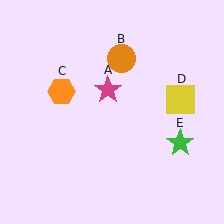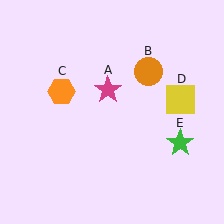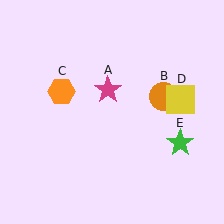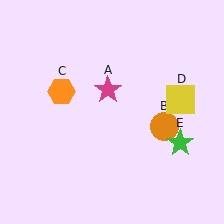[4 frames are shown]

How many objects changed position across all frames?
1 object changed position: orange circle (object B).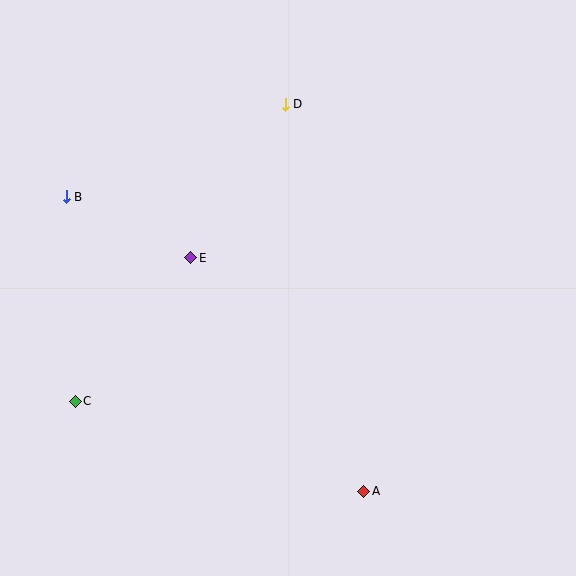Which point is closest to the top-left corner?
Point B is closest to the top-left corner.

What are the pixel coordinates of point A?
Point A is at (364, 491).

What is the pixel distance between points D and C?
The distance between D and C is 363 pixels.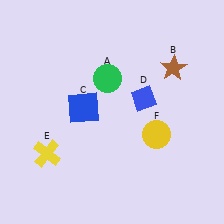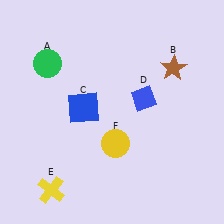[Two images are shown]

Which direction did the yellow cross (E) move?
The yellow cross (E) moved down.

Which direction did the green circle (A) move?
The green circle (A) moved left.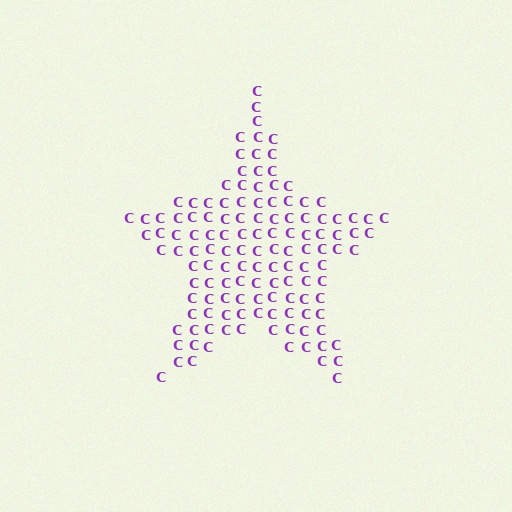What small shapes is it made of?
It is made of small letter C's.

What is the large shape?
The large shape is a star.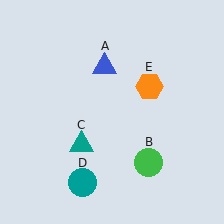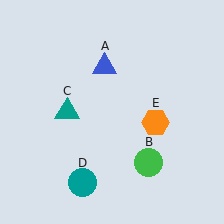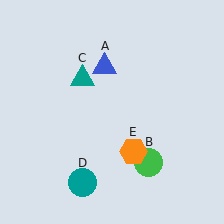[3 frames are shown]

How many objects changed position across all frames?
2 objects changed position: teal triangle (object C), orange hexagon (object E).